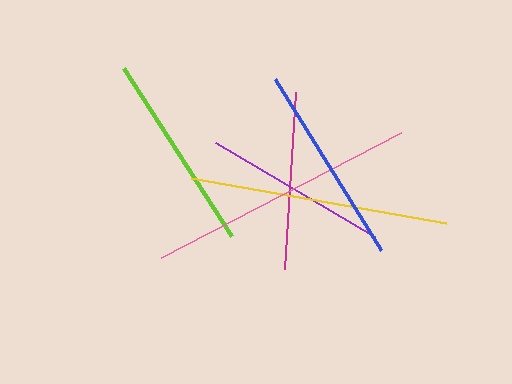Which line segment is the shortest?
The magenta line is the shortest at approximately 178 pixels.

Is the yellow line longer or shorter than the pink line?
The pink line is longer than the yellow line.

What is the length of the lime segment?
The lime segment is approximately 200 pixels long.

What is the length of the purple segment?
The purple segment is approximately 185 pixels long.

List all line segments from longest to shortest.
From longest to shortest: pink, yellow, blue, lime, purple, magenta.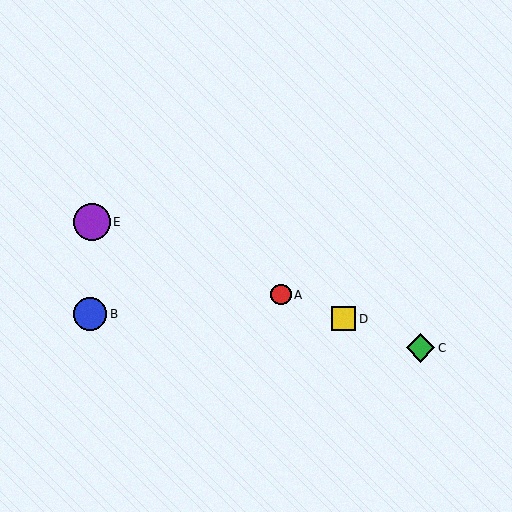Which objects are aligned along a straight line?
Objects A, C, D, E are aligned along a straight line.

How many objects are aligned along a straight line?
4 objects (A, C, D, E) are aligned along a straight line.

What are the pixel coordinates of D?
Object D is at (344, 319).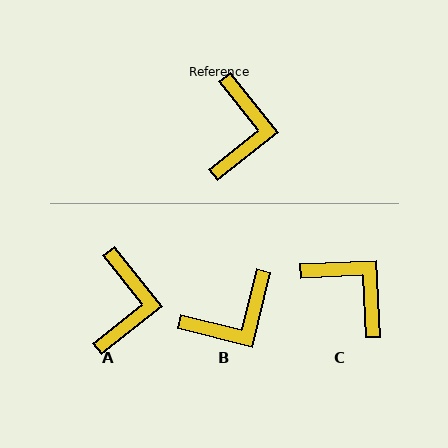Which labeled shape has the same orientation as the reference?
A.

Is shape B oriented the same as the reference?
No, it is off by about 52 degrees.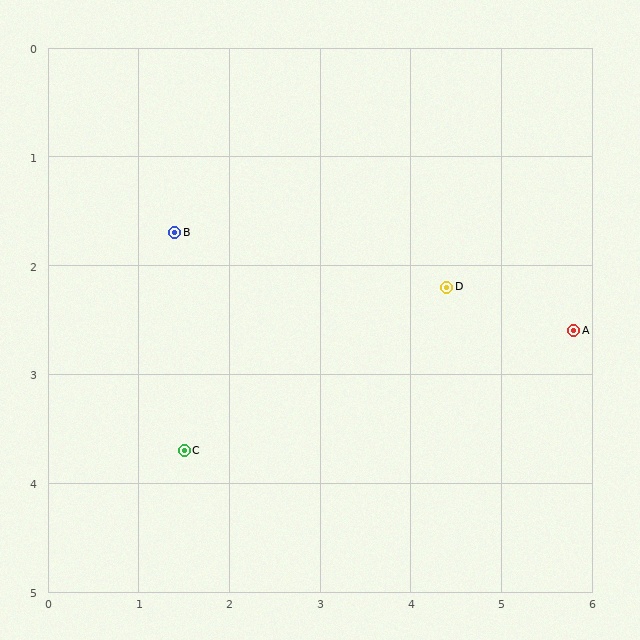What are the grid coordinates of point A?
Point A is at approximately (5.8, 2.6).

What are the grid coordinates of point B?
Point B is at approximately (1.4, 1.7).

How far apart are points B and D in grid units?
Points B and D are about 3.0 grid units apart.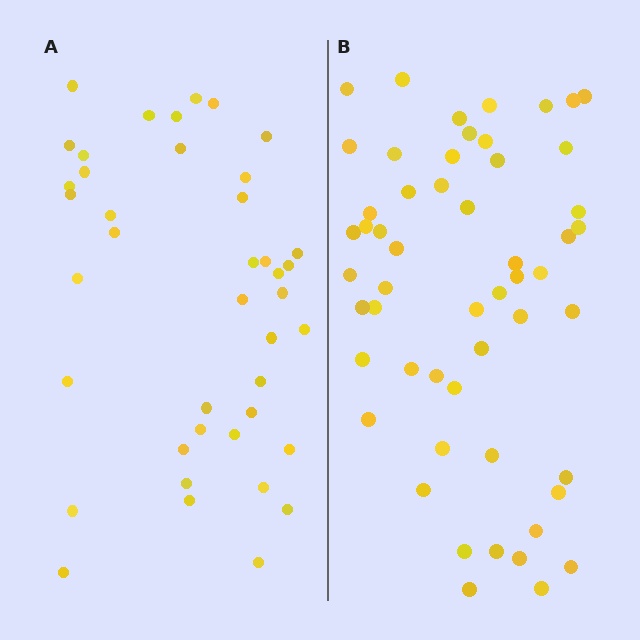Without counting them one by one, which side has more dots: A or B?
Region B (the right region) has more dots.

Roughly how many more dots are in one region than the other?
Region B has approximately 15 more dots than region A.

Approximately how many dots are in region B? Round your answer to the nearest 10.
About 50 dots. (The exact count is 54, which rounds to 50.)